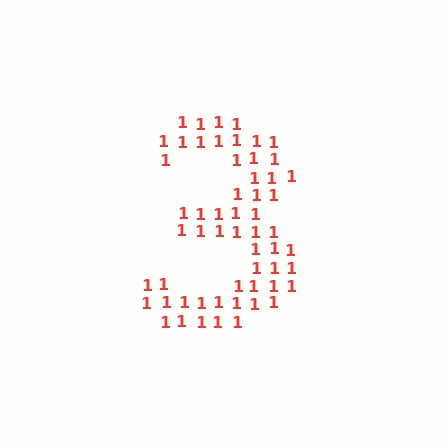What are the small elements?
The small elements are digit 1's.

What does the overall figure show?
The overall figure shows the digit 3.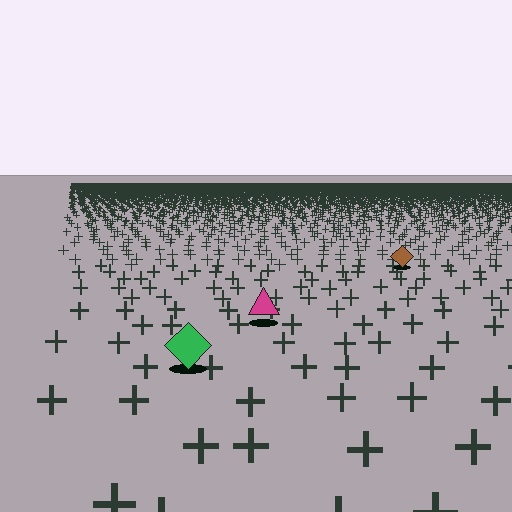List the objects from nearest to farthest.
From nearest to farthest: the green diamond, the magenta triangle, the brown diamond.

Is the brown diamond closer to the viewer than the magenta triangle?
No. The magenta triangle is closer — you can tell from the texture gradient: the ground texture is coarser near it.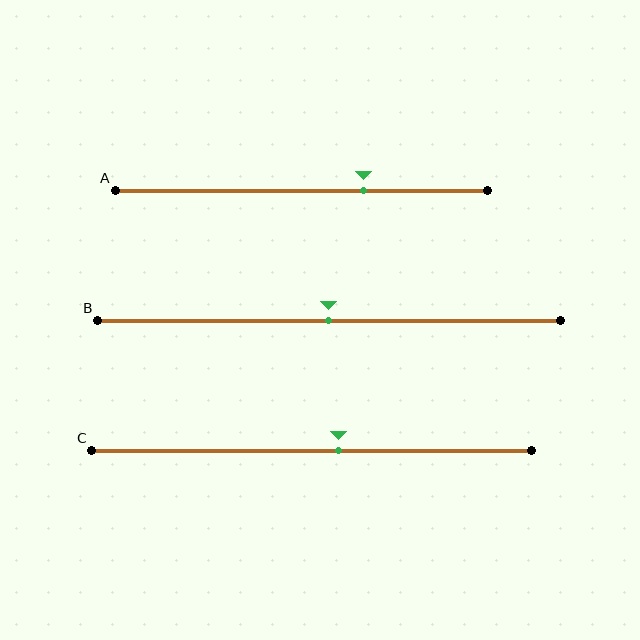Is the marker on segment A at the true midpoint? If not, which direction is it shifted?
No, the marker on segment A is shifted to the right by about 17% of the segment length.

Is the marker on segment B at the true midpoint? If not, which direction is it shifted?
Yes, the marker on segment B is at the true midpoint.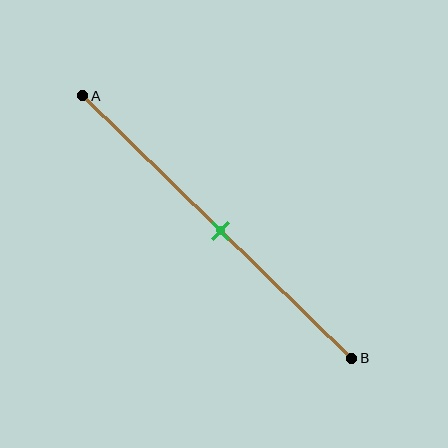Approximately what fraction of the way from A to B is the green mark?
The green mark is approximately 50% of the way from A to B.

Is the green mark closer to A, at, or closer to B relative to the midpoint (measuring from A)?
The green mark is approximately at the midpoint of segment AB.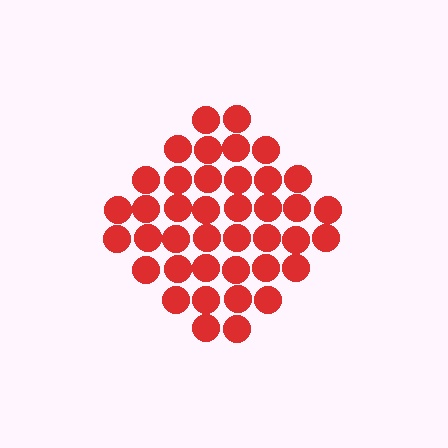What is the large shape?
The large shape is a diamond.